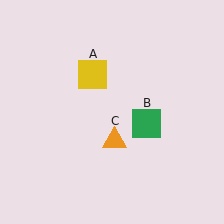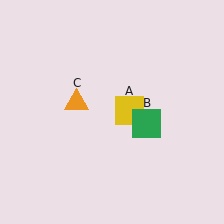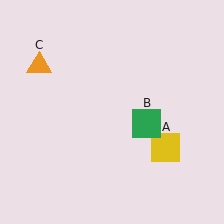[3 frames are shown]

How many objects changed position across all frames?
2 objects changed position: yellow square (object A), orange triangle (object C).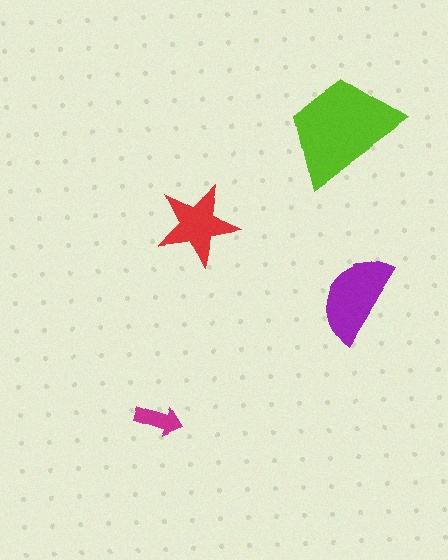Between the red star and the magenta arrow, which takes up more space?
The red star.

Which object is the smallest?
The magenta arrow.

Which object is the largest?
The lime trapezoid.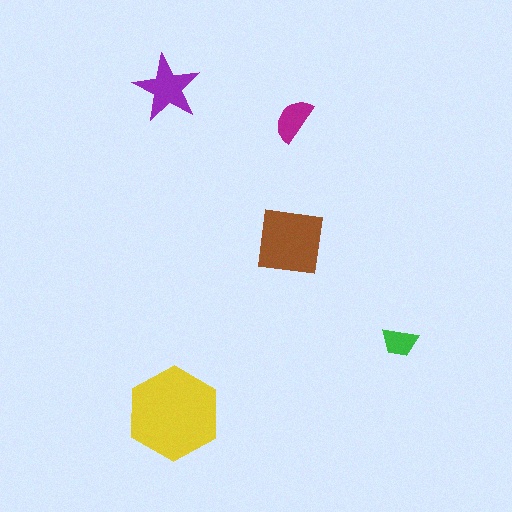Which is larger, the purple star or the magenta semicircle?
The purple star.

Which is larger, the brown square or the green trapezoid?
The brown square.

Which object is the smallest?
The green trapezoid.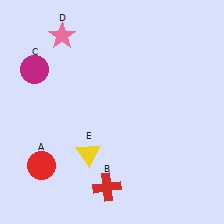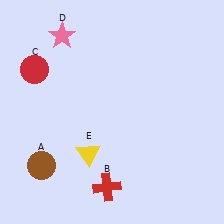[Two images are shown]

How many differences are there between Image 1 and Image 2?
There are 2 differences between the two images.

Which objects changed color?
A changed from red to brown. C changed from magenta to red.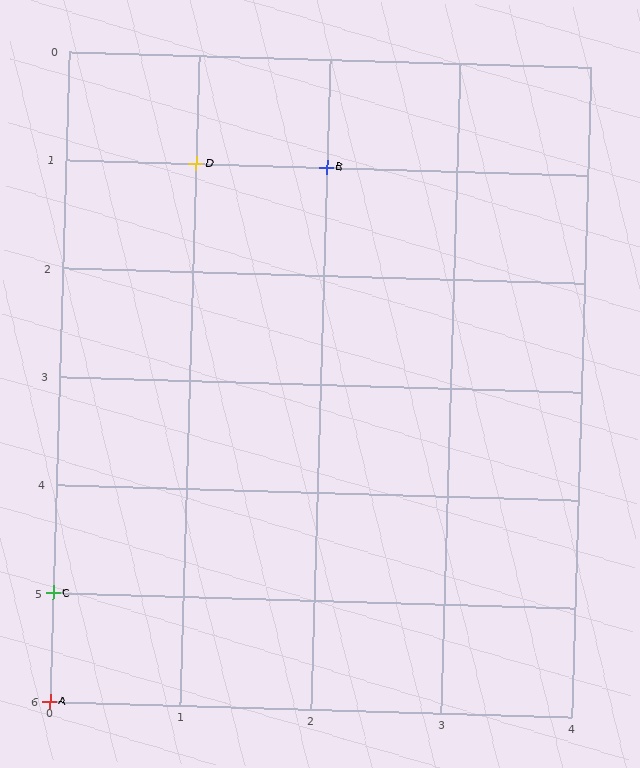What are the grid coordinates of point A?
Point A is at grid coordinates (0, 6).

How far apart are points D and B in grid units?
Points D and B are 1 column apart.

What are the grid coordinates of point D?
Point D is at grid coordinates (1, 1).